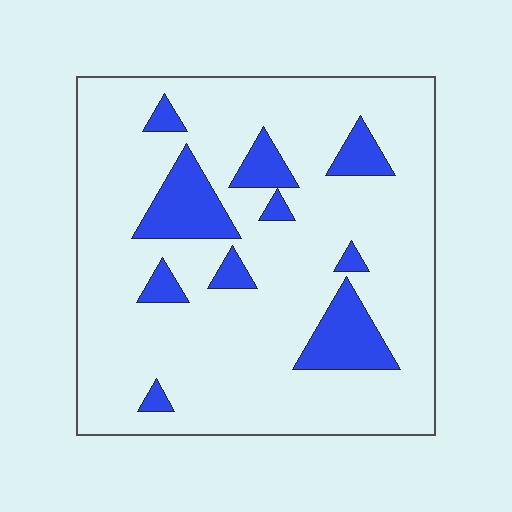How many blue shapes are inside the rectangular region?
10.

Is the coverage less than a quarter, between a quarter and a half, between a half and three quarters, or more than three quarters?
Less than a quarter.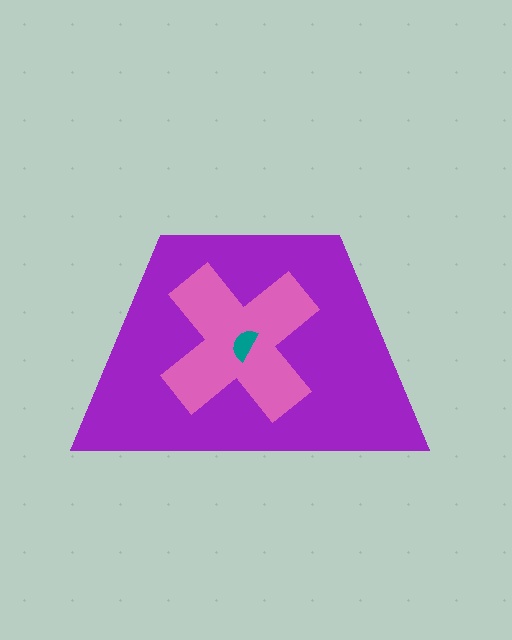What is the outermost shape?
The purple trapezoid.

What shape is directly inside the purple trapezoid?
The pink cross.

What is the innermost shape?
The teal semicircle.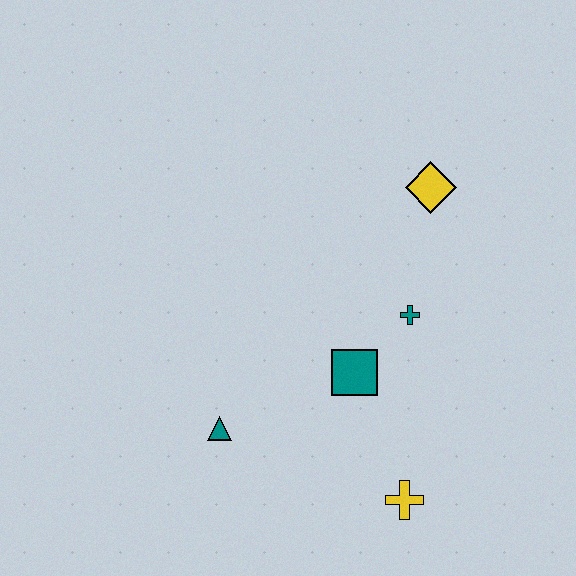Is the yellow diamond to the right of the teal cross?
Yes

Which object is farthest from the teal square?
The yellow diamond is farthest from the teal square.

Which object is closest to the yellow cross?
The teal square is closest to the yellow cross.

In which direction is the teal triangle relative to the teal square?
The teal triangle is to the left of the teal square.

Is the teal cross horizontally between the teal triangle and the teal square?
No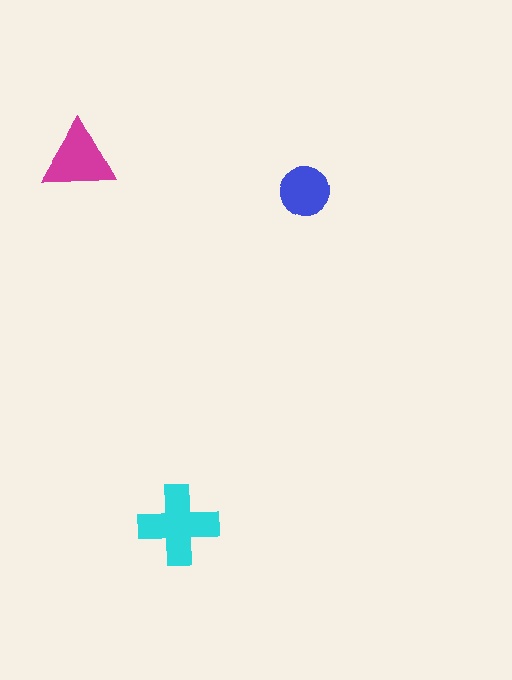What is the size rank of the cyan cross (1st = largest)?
1st.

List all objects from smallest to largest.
The blue circle, the magenta triangle, the cyan cross.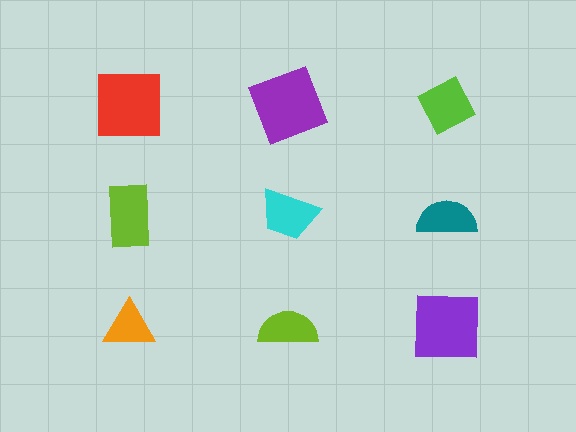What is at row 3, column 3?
A purple square.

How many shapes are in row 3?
3 shapes.